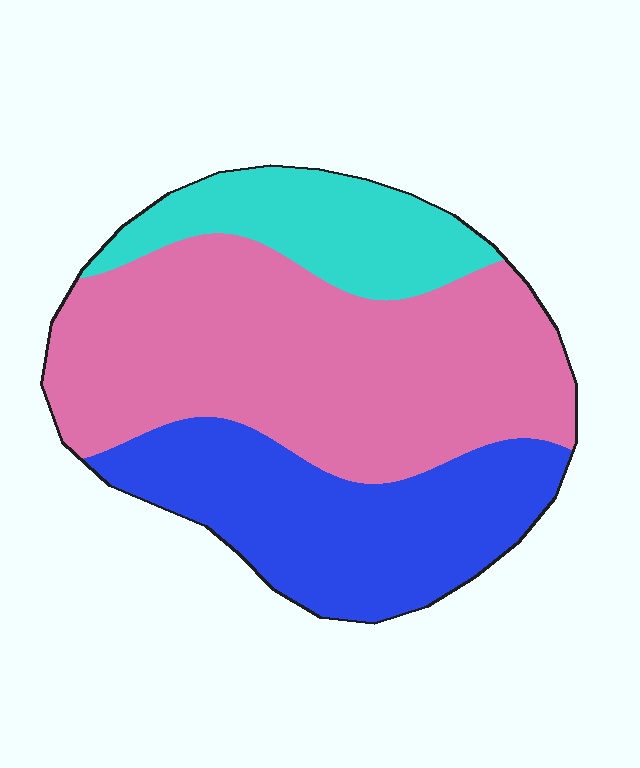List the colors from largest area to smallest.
From largest to smallest: pink, blue, cyan.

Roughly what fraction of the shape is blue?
Blue covers around 30% of the shape.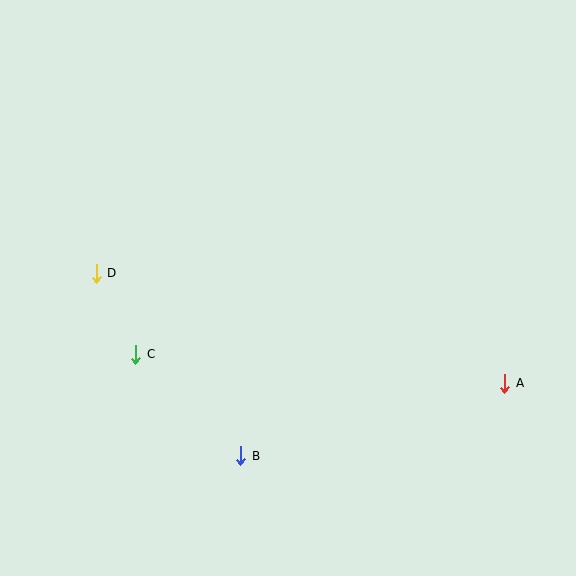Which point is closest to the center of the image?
Point C at (136, 355) is closest to the center.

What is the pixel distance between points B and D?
The distance between B and D is 233 pixels.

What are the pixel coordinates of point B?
Point B is at (241, 456).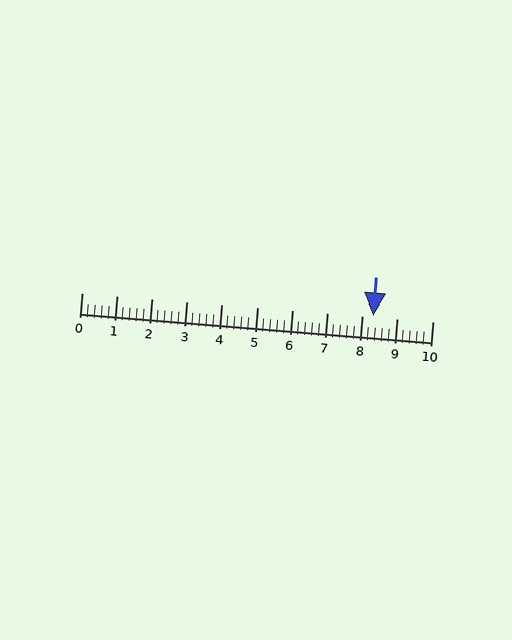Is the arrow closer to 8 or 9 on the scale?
The arrow is closer to 8.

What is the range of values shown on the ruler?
The ruler shows values from 0 to 10.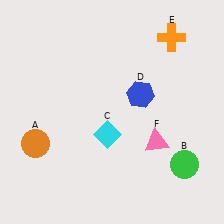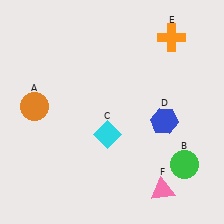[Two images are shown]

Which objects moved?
The objects that moved are: the orange circle (A), the blue hexagon (D), the pink triangle (F).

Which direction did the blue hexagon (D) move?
The blue hexagon (D) moved down.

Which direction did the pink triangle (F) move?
The pink triangle (F) moved down.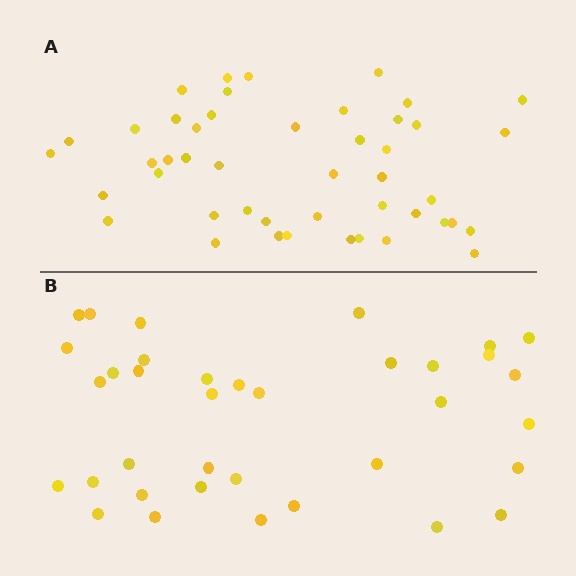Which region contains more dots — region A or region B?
Region A (the top region) has more dots.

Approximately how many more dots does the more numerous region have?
Region A has roughly 10 or so more dots than region B.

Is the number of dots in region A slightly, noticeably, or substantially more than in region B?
Region A has noticeably more, but not dramatically so. The ratio is roughly 1.3 to 1.